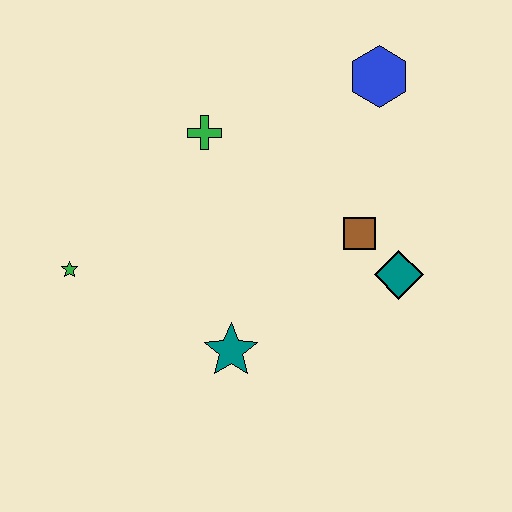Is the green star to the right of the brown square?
No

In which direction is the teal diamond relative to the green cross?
The teal diamond is to the right of the green cross.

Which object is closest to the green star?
The teal star is closest to the green star.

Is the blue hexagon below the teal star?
No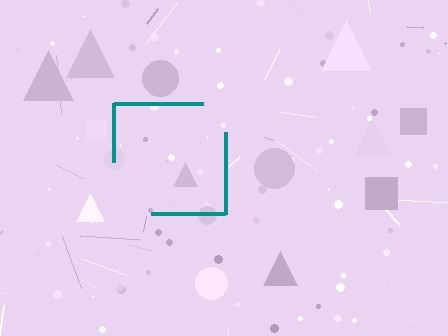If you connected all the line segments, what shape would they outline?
They would outline a square.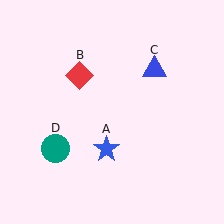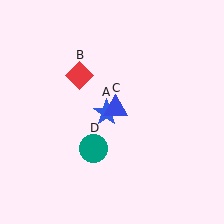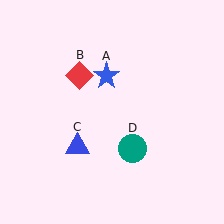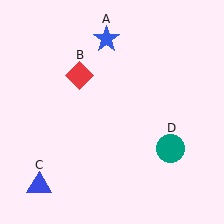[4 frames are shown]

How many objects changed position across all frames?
3 objects changed position: blue star (object A), blue triangle (object C), teal circle (object D).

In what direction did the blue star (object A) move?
The blue star (object A) moved up.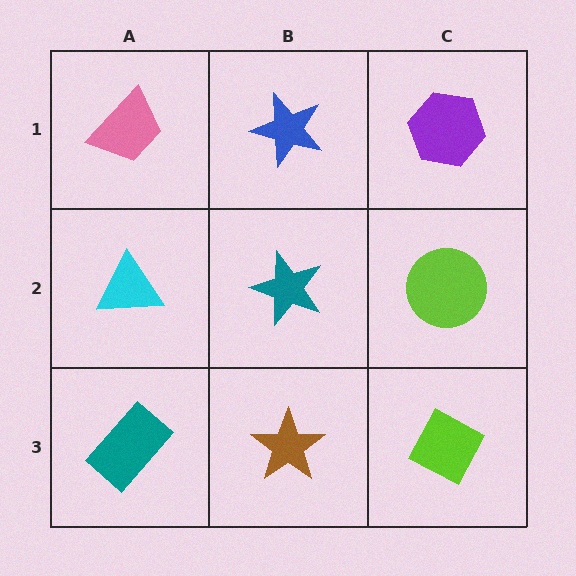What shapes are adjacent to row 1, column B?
A teal star (row 2, column B), a pink trapezoid (row 1, column A), a purple hexagon (row 1, column C).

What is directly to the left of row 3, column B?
A teal rectangle.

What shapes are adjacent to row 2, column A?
A pink trapezoid (row 1, column A), a teal rectangle (row 3, column A), a teal star (row 2, column B).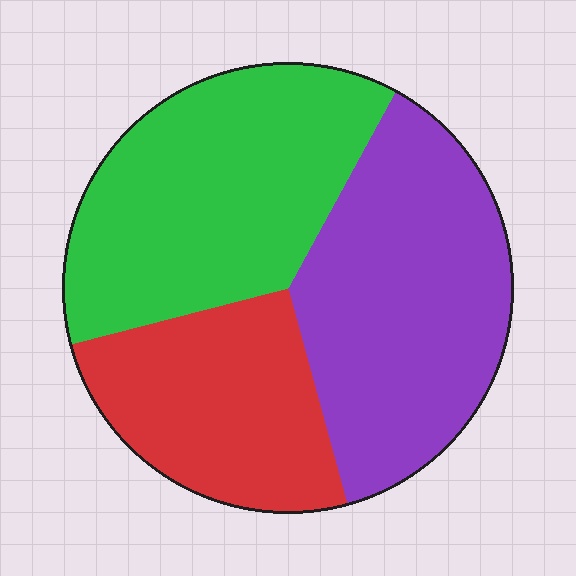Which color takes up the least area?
Red, at roughly 25%.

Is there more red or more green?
Green.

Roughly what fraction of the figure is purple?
Purple takes up between a quarter and a half of the figure.